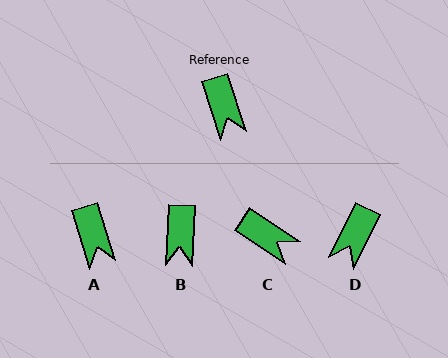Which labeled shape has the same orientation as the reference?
A.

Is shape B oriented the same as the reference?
No, it is off by about 20 degrees.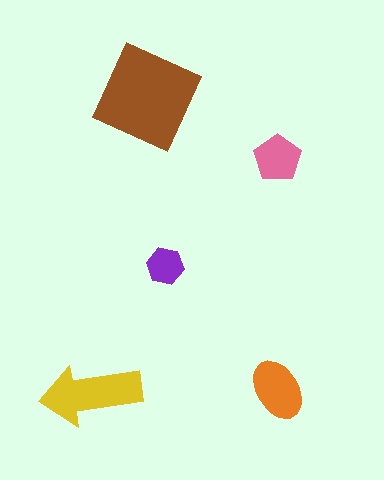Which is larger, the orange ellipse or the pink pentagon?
The orange ellipse.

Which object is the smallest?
The purple hexagon.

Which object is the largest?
The brown diamond.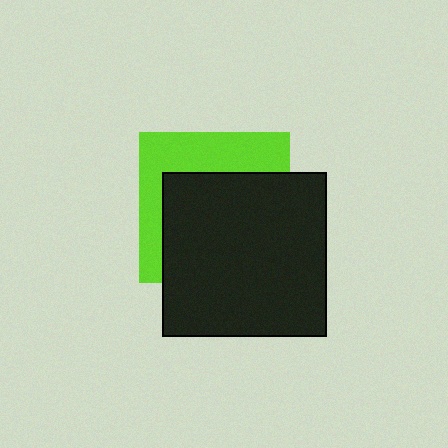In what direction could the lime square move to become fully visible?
The lime square could move up. That would shift it out from behind the black square entirely.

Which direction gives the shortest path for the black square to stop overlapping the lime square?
Moving down gives the shortest separation.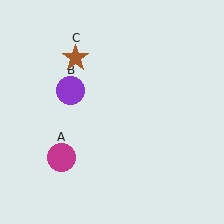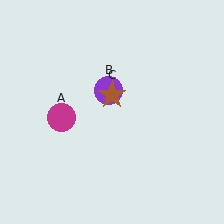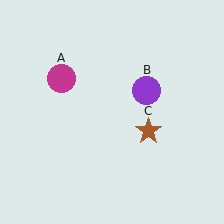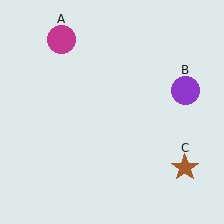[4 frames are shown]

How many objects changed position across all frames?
3 objects changed position: magenta circle (object A), purple circle (object B), brown star (object C).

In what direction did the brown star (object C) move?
The brown star (object C) moved down and to the right.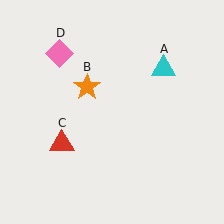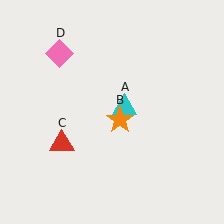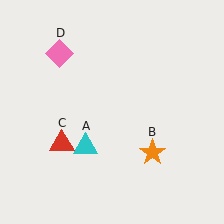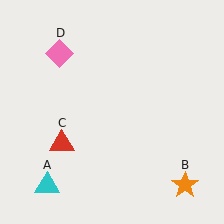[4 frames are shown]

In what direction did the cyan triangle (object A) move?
The cyan triangle (object A) moved down and to the left.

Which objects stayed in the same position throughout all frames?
Red triangle (object C) and pink diamond (object D) remained stationary.